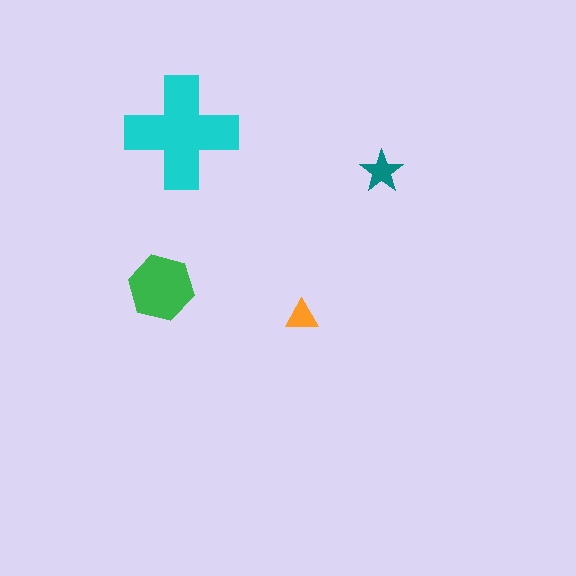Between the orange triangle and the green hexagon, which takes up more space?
The green hexagon.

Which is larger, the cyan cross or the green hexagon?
The cyan cross.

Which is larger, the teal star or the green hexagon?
The green hexagon.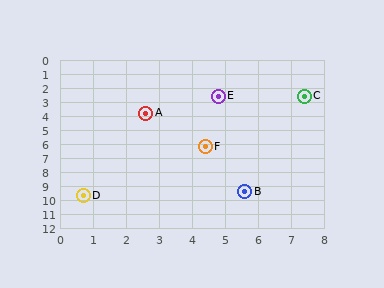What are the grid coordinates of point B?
Point B is at approximately (5.6, 9.4).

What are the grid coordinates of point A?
Point A is at approximately (2.6, 3.8).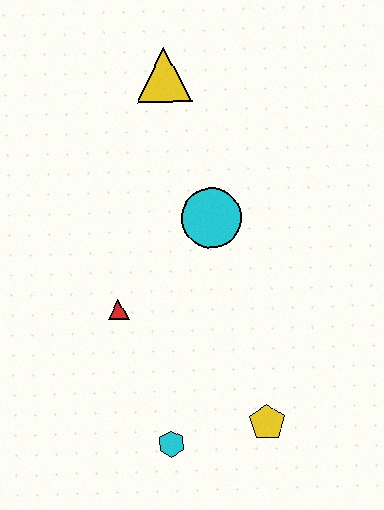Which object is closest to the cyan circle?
The red triangle is closest to the cyan circle.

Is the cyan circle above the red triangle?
Yes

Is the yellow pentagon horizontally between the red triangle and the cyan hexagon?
No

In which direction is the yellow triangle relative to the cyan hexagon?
The yellow triangle is above the cyan hexagon.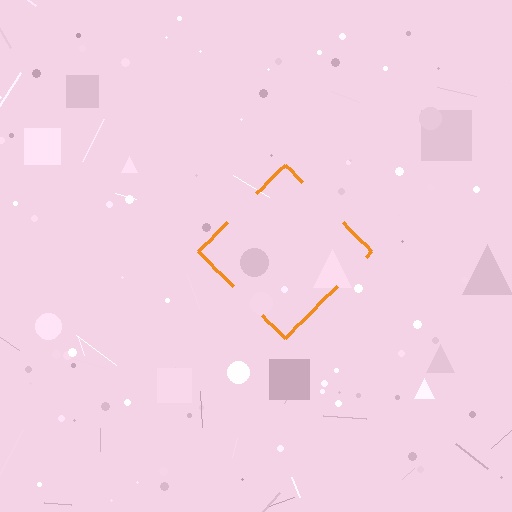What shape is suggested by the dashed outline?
The dashed outline suggests a diamond.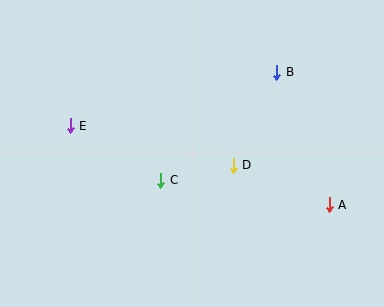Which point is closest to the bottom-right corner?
Point A is closest to the bottom-right corner.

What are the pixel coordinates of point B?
Point B is at (277, 72).